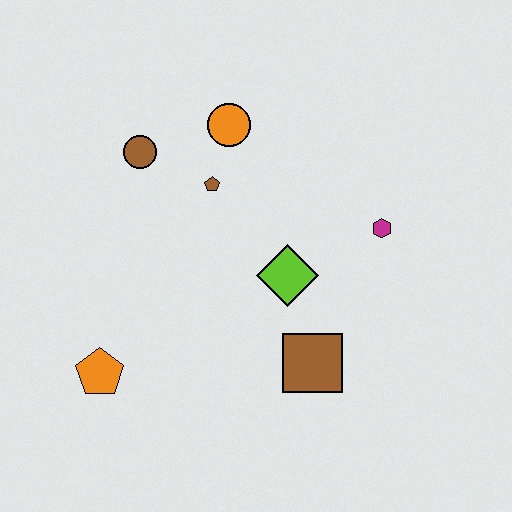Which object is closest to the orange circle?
The brown pentagon is closest to the orange circle.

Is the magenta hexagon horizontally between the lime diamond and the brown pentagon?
No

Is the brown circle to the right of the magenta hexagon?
No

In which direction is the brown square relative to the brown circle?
The brown square is below the brown circle.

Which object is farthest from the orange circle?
The orange pentagon is farthest from the orange circle.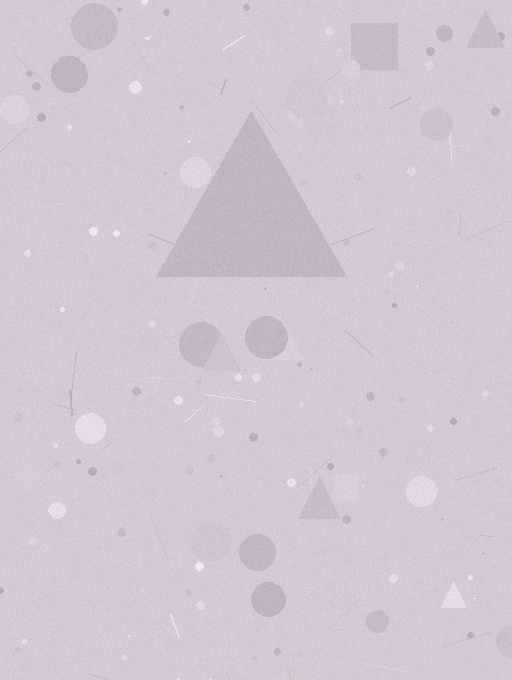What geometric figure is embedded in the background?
A triangle is embedded in the background.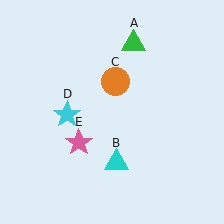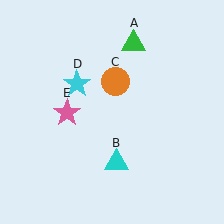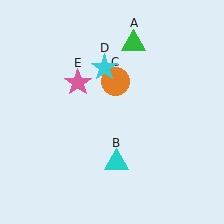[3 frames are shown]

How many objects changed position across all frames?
2 objects changed position: cyan star (object D), pink star (object E).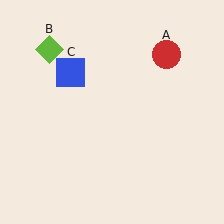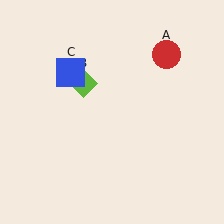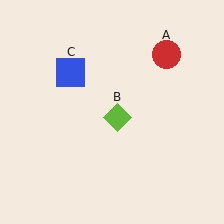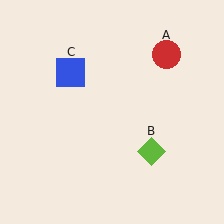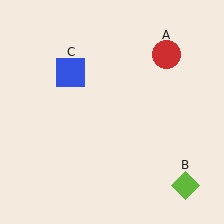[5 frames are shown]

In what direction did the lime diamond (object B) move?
The lime diamond (object B) moved down and to the right.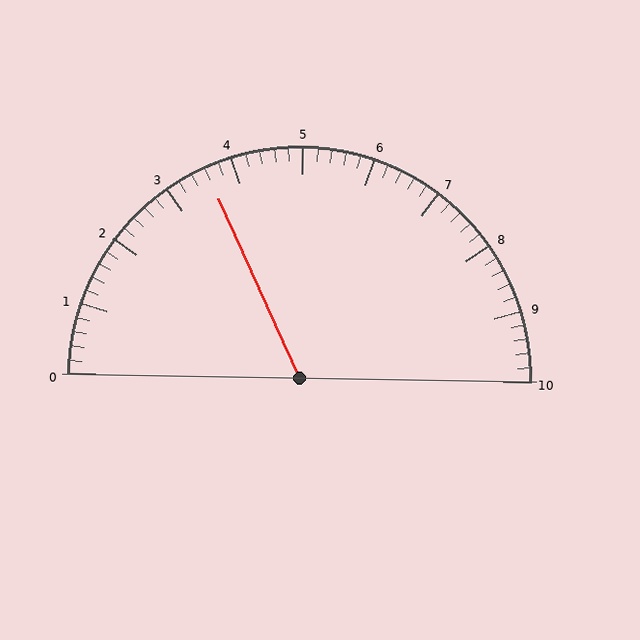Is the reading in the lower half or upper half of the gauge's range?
The reading is in the lower half of the range (0 to 10).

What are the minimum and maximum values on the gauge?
The gauge ranges from 0 to 10.